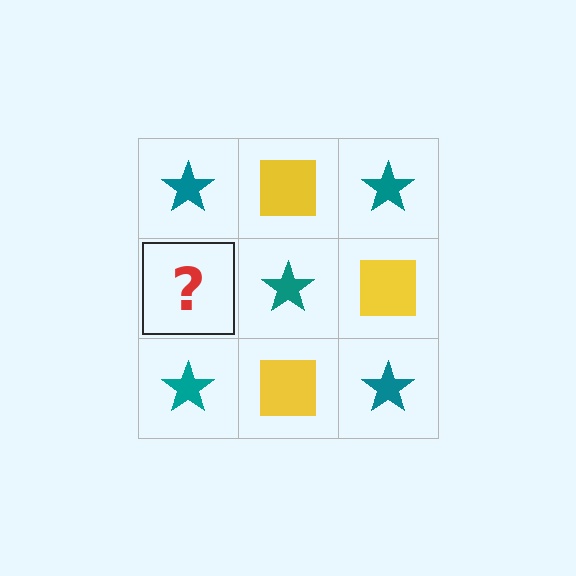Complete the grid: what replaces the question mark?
The question mark should be replaced with a yellow square.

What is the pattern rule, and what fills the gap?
The rule is that it alternates teal star and yellow square in a checkerboard pattern. The gap should be filled with a yellow square.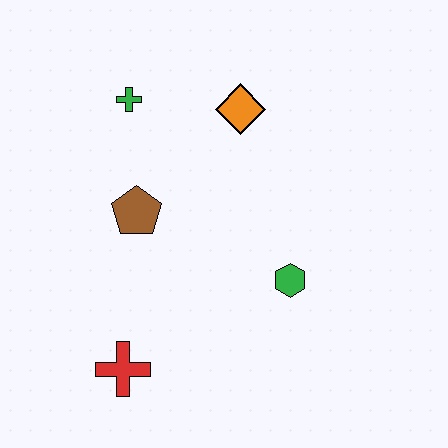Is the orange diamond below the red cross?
No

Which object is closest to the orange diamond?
The green cross is closest to the orange diamond.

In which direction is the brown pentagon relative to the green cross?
The brown pentagon is below the green cross.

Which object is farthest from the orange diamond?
The red cross is farthest from the orange diamond.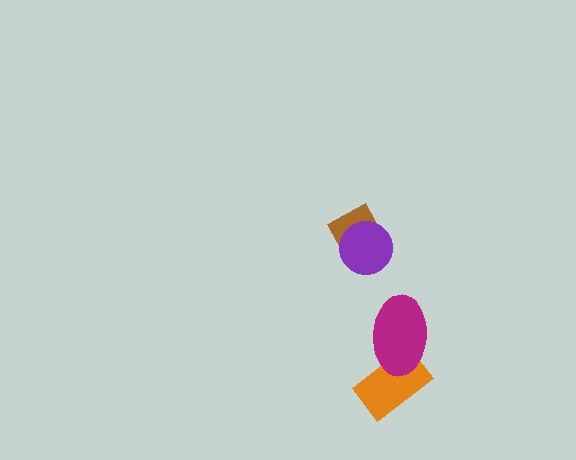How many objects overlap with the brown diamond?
1 object overlaps with the brown diamond.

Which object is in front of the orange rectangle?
The magenta ellipse is in front of the orange rectangle.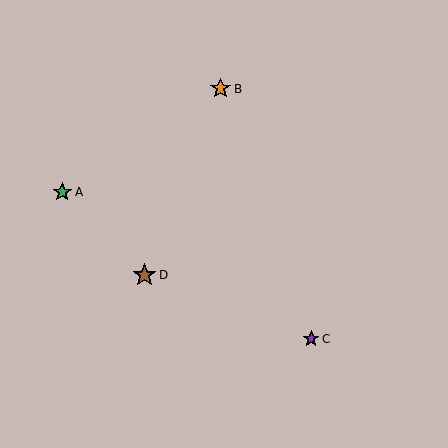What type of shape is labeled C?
Shape C is a purple star.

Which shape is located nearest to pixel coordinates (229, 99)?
The orange star (labeled B) at (221, 89) is nearest to that location.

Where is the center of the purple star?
The center of the purple star is at (311, 339).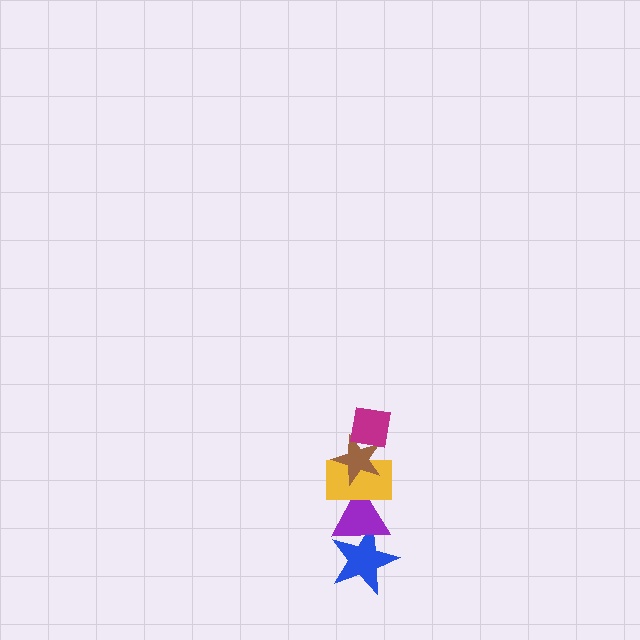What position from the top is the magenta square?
The magenta square is 1st from the top.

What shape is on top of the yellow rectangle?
The brown star is on top of the yellow rectangle.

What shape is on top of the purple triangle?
The yellow rectangle is on top of the purple triangle.